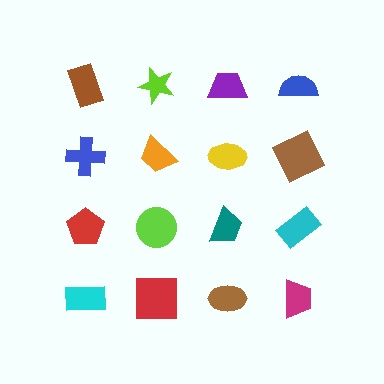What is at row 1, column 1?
A brown rectangle.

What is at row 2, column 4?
A brown square.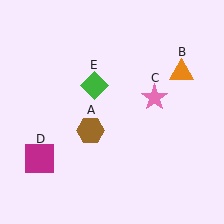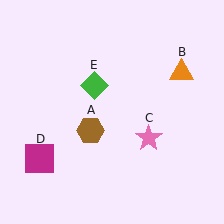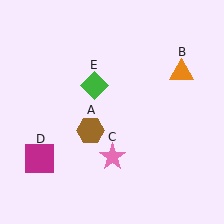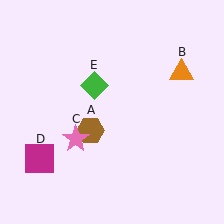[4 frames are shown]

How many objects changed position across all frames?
1 object changed position: pink star (object C).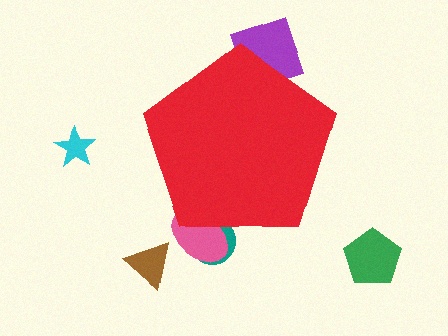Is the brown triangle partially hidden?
No, the brown triangle is fully visible.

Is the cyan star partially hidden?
No, the cyan star is fully visible.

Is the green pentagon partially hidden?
No, the green pentagon is fully visible.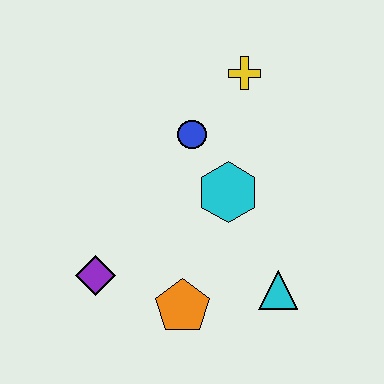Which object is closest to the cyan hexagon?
The blue circle is closest to the cyan hexagon.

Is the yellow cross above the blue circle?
Yes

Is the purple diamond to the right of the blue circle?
No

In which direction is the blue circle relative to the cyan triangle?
The blue circle is above the cyan triangle.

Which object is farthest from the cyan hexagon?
The purple diamond is farthest from the cyan hexagon.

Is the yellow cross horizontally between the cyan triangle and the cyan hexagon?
Yes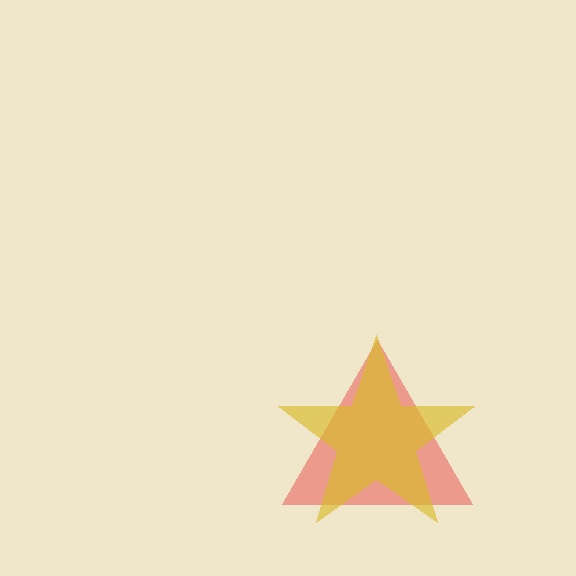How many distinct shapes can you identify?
There are 2 distinct shapes: a red triangle, a yellow star.